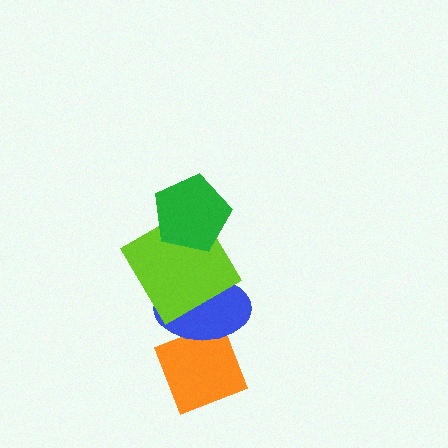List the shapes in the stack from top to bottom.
From top to bottom: the green pentagon, the lime diamond, the blue ellipse, the orange diamond.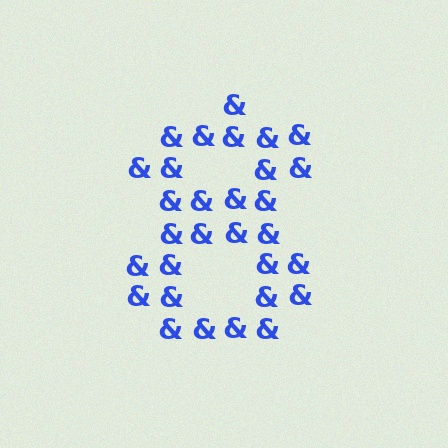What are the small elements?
The small elements are ampersands.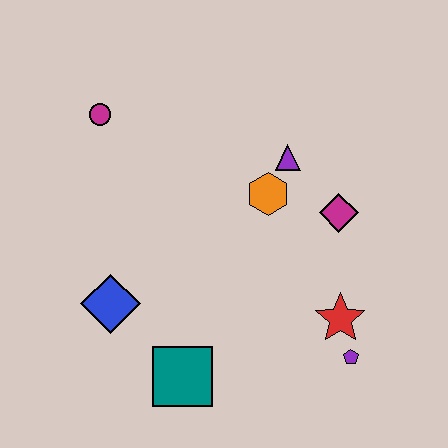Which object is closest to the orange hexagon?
The purple triangle is closest to the orange hexagon.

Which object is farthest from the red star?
The magenta circle is farthest from the red star.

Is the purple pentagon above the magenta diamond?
No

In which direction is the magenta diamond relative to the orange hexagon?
The magenta diamond is to the right of the orange hexagon.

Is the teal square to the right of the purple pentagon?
No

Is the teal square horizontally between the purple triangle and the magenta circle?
Yes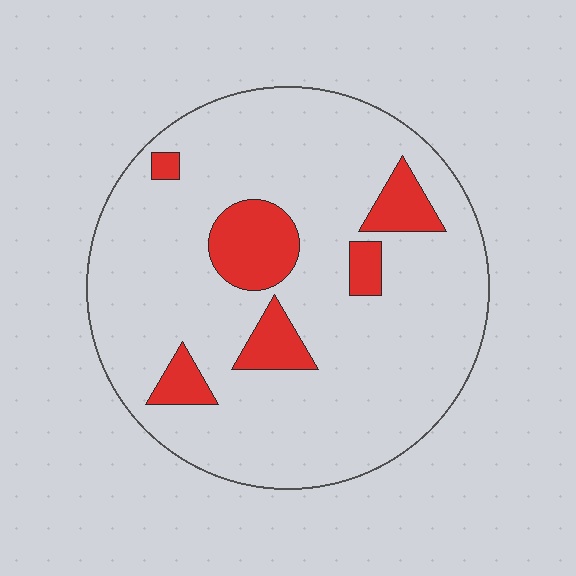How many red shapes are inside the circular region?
6.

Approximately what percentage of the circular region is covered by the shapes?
Approximately 15%.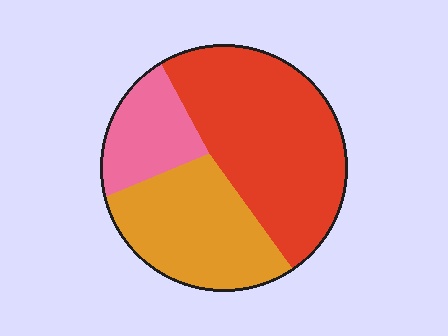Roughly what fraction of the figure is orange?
Orange covers roughly 30% of the figure.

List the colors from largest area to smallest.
From largest to smallest: red, orange, pink.